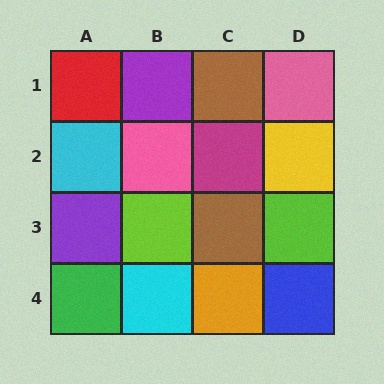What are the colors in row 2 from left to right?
Cyan, pink, magenta, yellow.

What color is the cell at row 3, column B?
Lime.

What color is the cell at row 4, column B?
Cyan.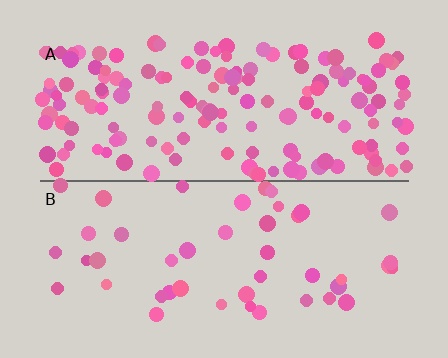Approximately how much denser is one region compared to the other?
Approximately 3.3× — region A over region B.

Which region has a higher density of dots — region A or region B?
A (the top).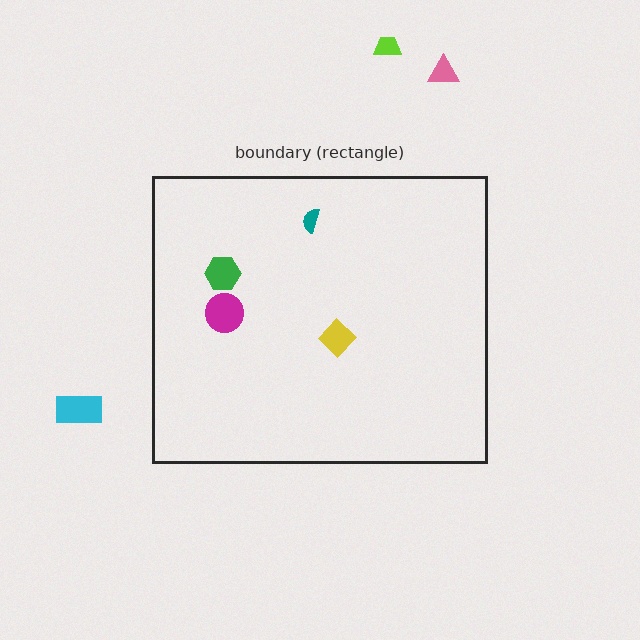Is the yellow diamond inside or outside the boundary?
Inside.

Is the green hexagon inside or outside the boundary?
Inside.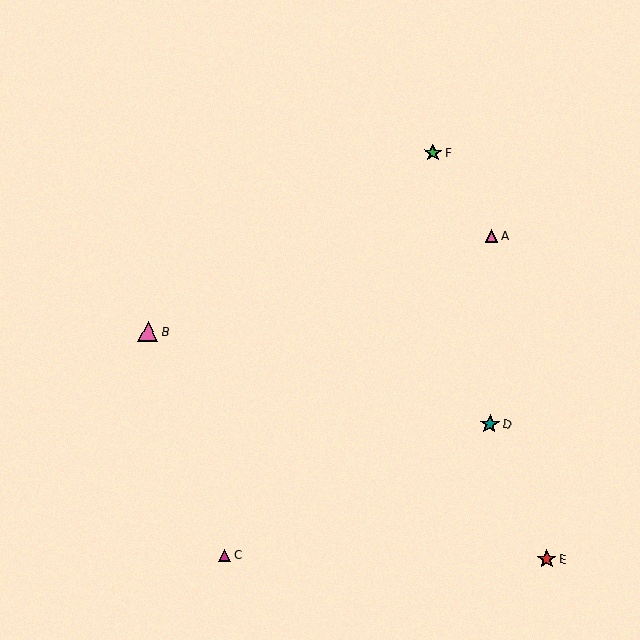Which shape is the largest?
The pink triangle (labeled B) is the largest.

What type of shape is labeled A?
Shape A is a pink triangle.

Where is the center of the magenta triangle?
The center of the magenta triangle is at (224, 555).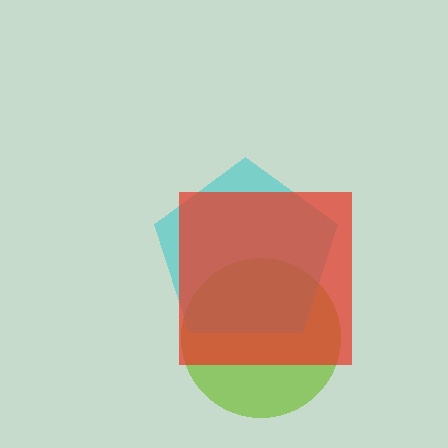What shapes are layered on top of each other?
The layered shapes are: a lime circle, a cyan pentagon, a red square.